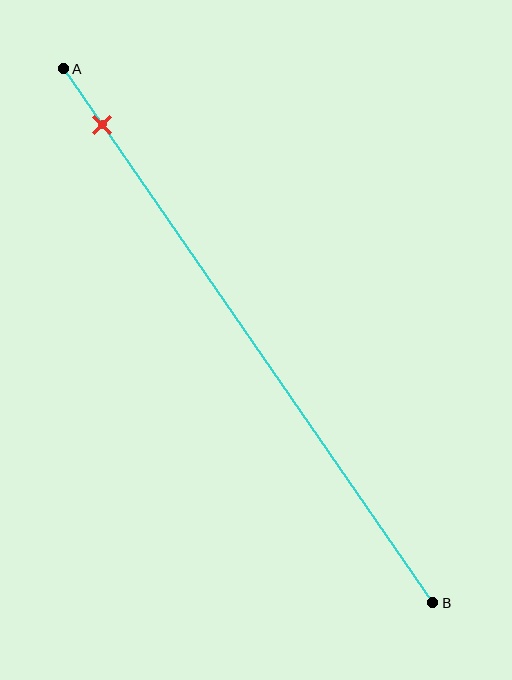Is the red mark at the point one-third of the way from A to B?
No, the mark is at about 10% from A, not at the 33% one-third point.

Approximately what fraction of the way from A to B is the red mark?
The red mark is approximately 10% of the way from A to B.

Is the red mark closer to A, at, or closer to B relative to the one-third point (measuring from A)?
The red mark is closer to point A than the one-third point of segment AB.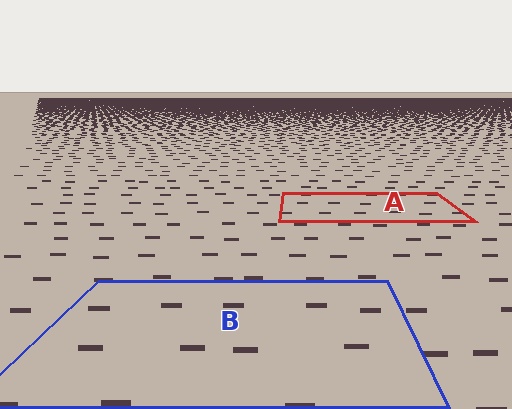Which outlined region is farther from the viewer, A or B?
Region A is farther from the viewer — the texture elements inside it appear smaller and more densely packed.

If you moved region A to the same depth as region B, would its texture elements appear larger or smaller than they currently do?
They would appear larger. At a closer depth, the same texture elements are projected at a bigger on-screen size.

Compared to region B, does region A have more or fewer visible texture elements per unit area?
Region A has more texture elements per unit area — they are packed more densely because it is farther away.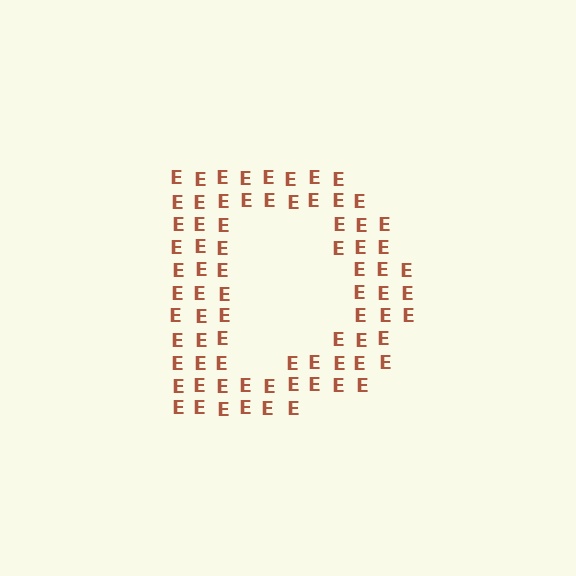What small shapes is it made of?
It is made of small letter E's.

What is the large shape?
The large shape is the letter D.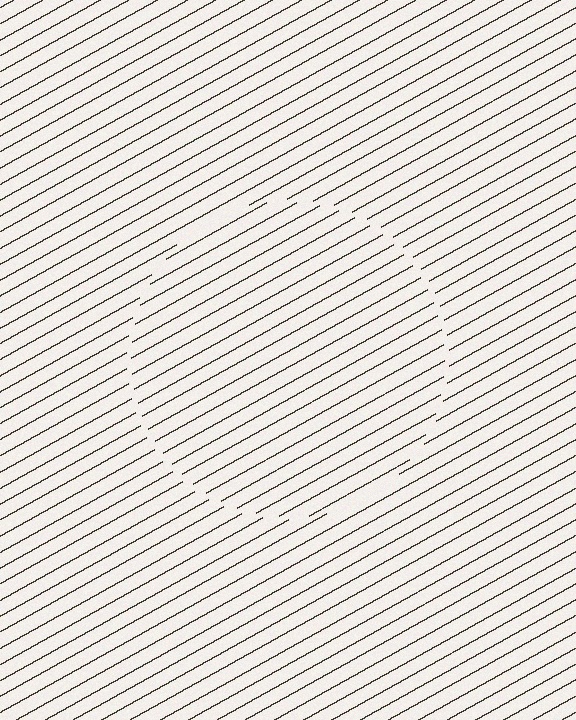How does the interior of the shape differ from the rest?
The interior of the shape contains the same grating, shifted by half a period — the contour is defined by the phase discontinuity where line-ends from the inner and outer gratings abut.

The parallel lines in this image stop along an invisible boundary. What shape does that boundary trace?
An illusory circle. The interior of the shape contains the same grating, shifted by half a period — the contour is defined by the phase discontinuity where line-ends from the inner and outer gratings abut.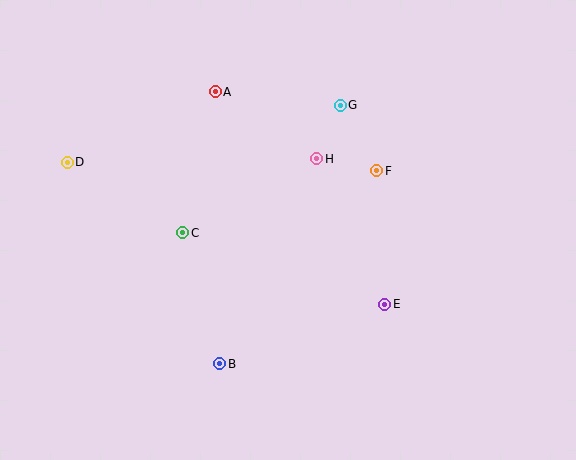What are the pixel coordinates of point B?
Point B is at (220, 364).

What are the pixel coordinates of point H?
Point H is at (317, 159).